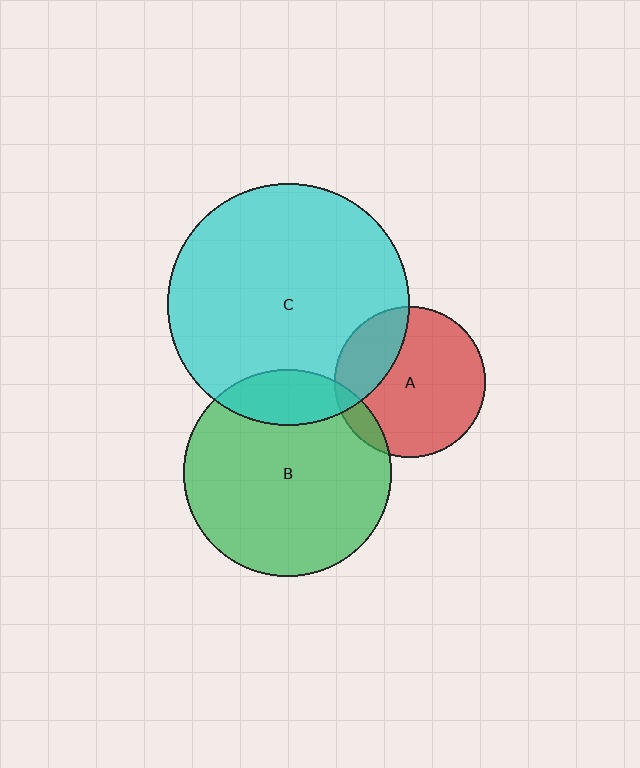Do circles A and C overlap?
Yes.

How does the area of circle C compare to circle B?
Approximately 1.4 times.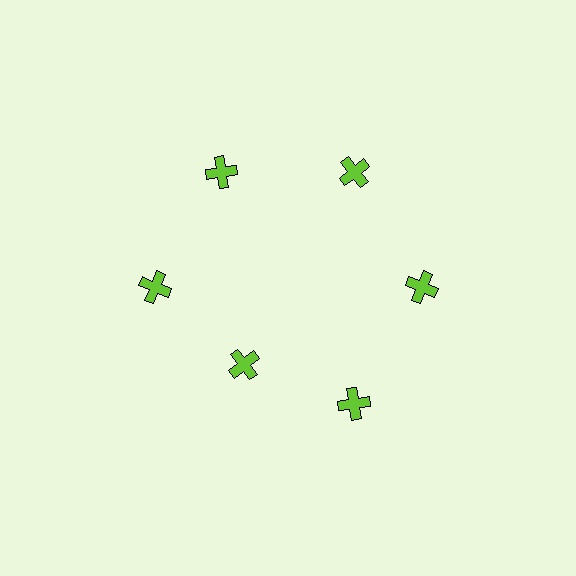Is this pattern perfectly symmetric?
No. The 6 lime crosses are arranged in a ring, but one element near the 7 o'clock position is pulled inward toward the center, breaking the 6-fold rotational symmetry.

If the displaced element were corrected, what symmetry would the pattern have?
It would have 6-fold rotational symmetry — the pattern would map onto itself every 60 degrees.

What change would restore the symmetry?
The symmetry would be restored by moving it outward, back onto the ring so that all 6 crosses sit at equal angles and equal distance from the center.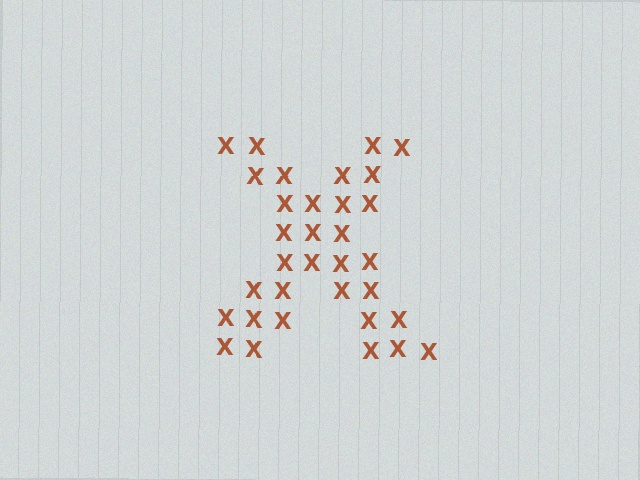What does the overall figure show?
The overall figure shows the letter X.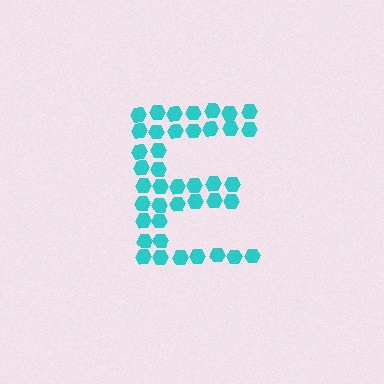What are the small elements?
The small elements are hexagons.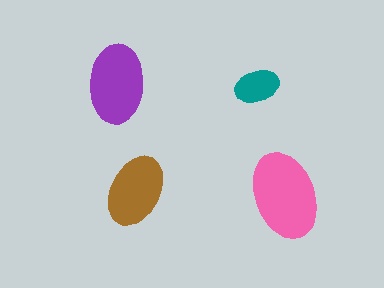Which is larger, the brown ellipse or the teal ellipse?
The brown one.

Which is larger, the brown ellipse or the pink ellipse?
The pink one.